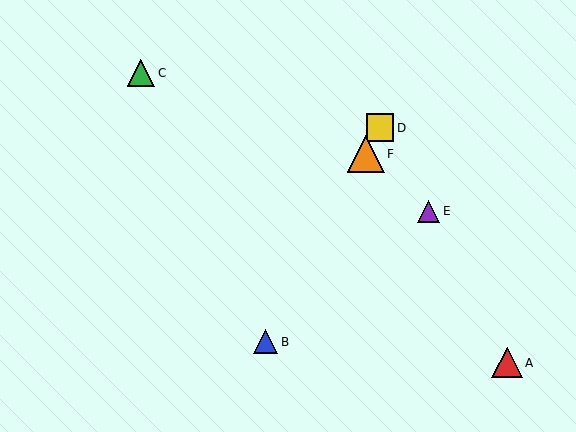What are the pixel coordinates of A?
Object A is at (507, 363).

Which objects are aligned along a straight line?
Objects B, D, F are aligned along a straight line.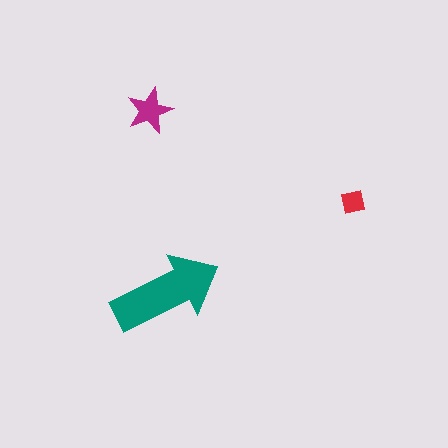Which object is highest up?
The magenta star is topmost.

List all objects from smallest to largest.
The red square, the magenta star, the teal arrow.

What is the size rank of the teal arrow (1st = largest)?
1st.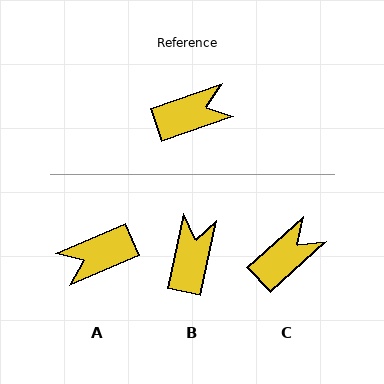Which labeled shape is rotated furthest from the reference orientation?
A, about 176 degrees away.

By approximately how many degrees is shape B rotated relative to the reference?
Approximately 58 degrees counter-clockwise.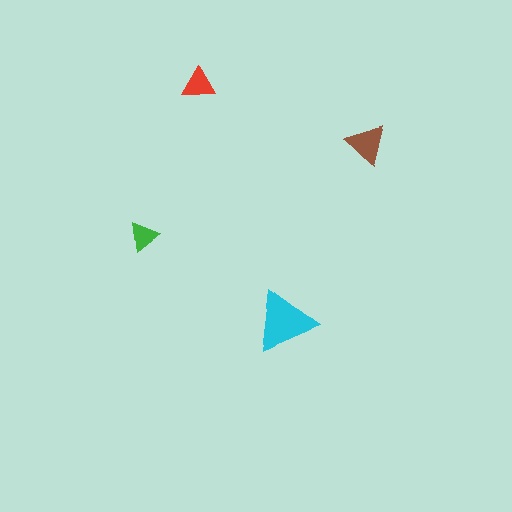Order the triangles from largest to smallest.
the cyan one, the brown one, the red one, the green one.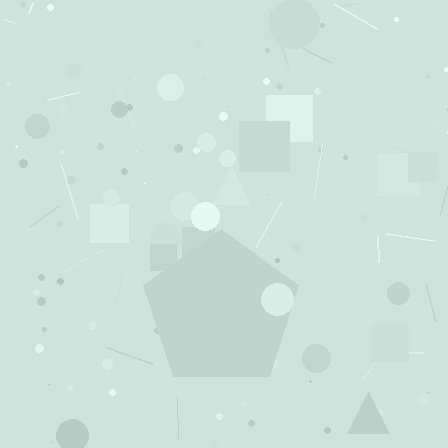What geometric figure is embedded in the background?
A pentagon is embedded in the background.